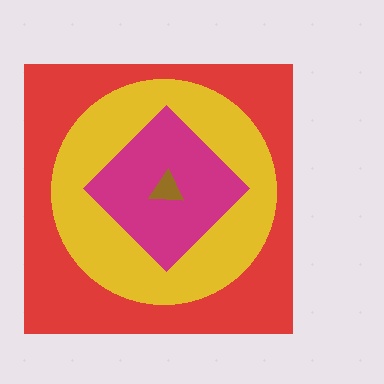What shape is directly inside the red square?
The yellow circle.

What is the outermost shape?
The red square.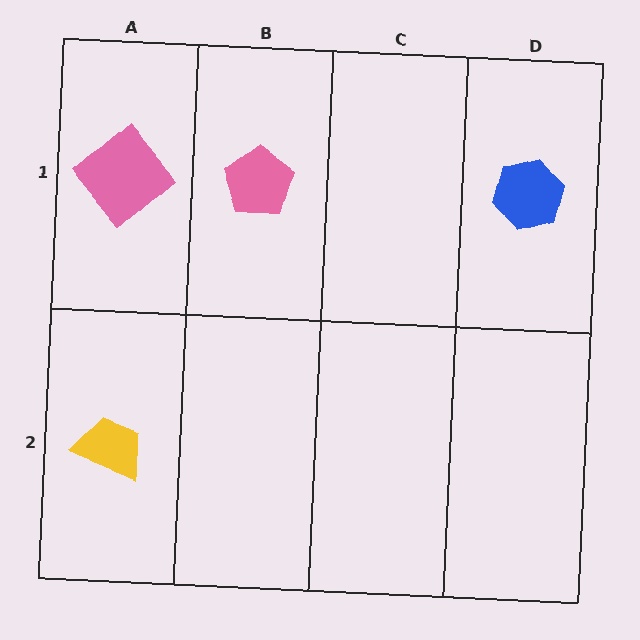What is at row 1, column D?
A blue hexagon.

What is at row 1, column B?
A pink pentagon.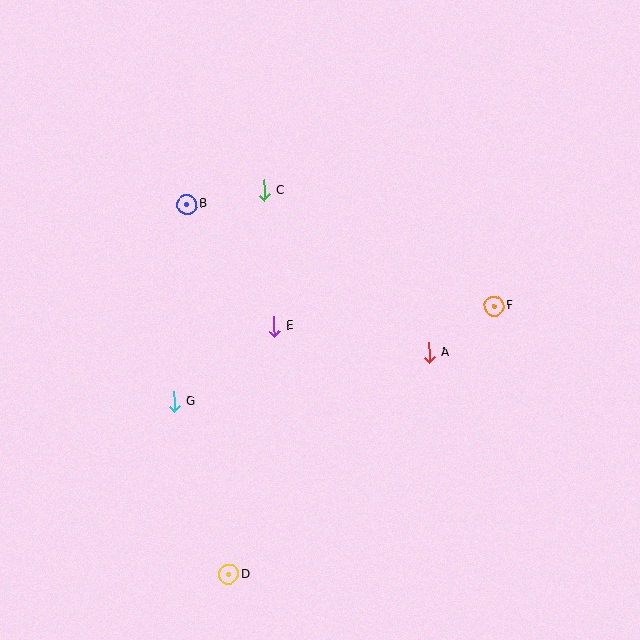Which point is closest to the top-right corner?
Point F is closest to the top-right corner.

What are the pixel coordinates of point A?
Point A is at (429, 353).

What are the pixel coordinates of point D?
Point D is at (229, 574).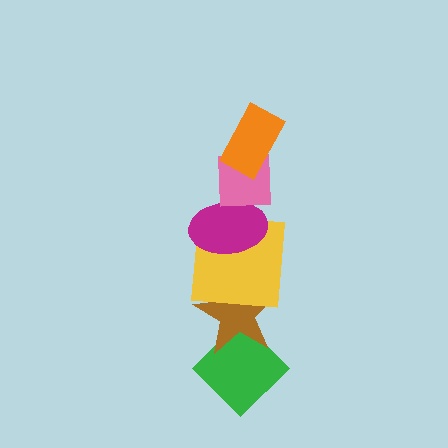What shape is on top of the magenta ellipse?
The pink square is on top of the magenta ellipse.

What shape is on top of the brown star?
The yellow square is on top of the brown star.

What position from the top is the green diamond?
The green diamond is 6th from the top.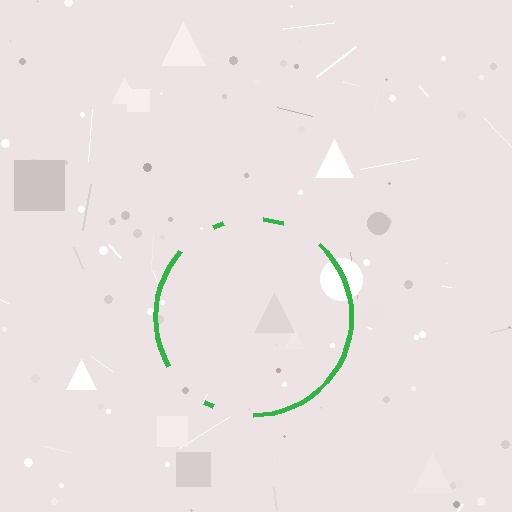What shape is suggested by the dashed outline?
The dashed outline suggests a circle.